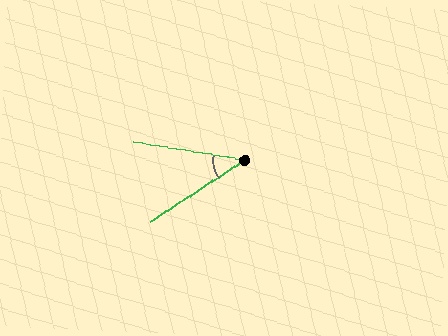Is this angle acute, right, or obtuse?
It is acute.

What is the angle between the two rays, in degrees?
Approximately 42 degrees.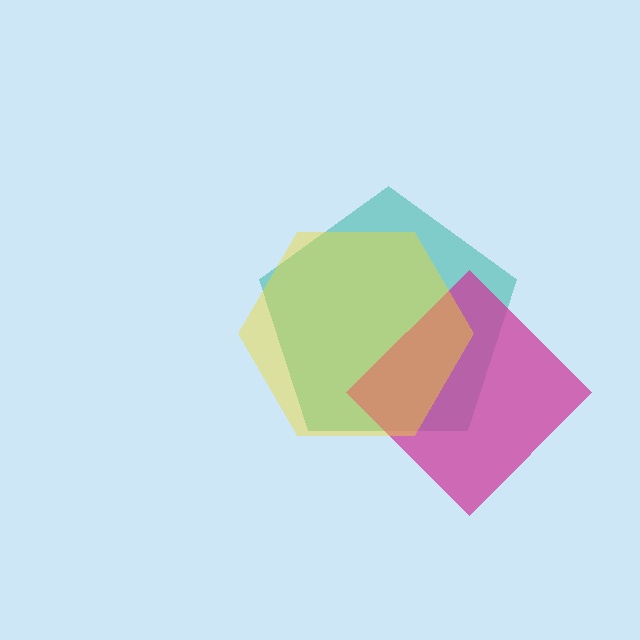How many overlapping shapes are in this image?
There are 3 overlapping shapes in the image.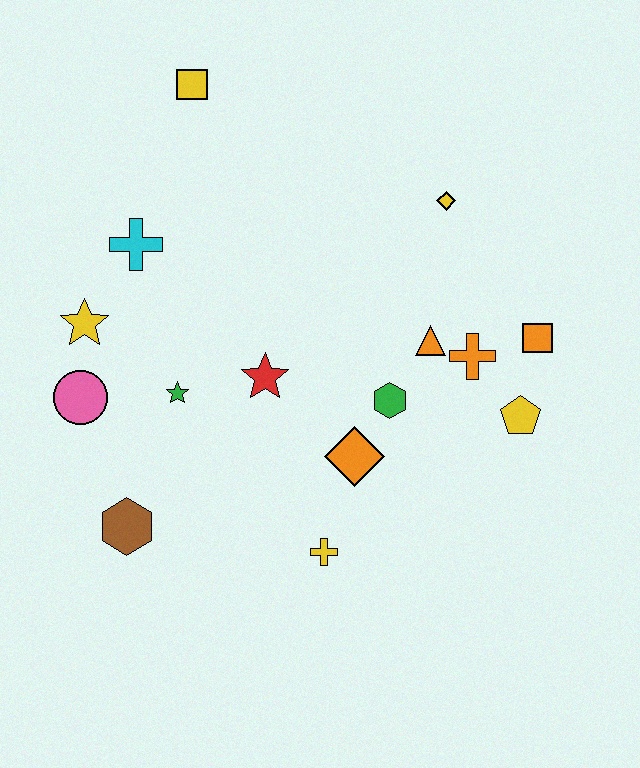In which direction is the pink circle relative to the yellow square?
The pink circle is below the yellow square.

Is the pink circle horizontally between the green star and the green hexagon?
No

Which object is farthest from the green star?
The orange square is farthest from the green star.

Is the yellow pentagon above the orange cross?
No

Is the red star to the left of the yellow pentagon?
Yes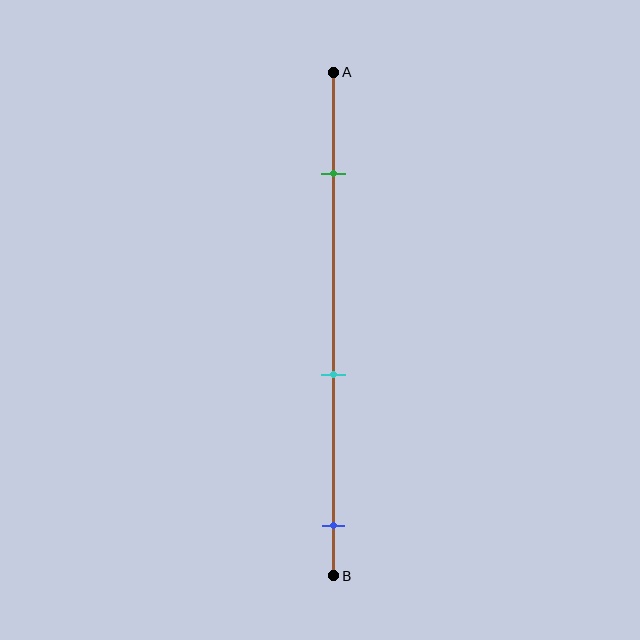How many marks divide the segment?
There are 3 marks dividing the segment.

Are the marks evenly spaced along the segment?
Yes, the marks are approximately evenly spaced.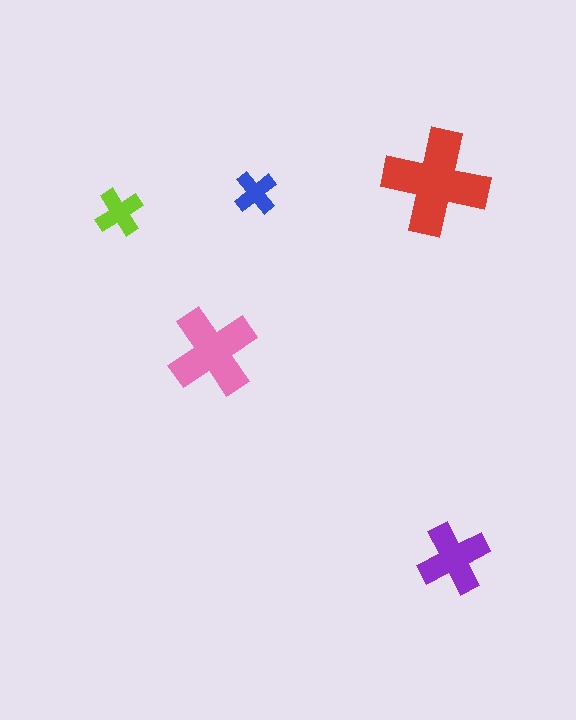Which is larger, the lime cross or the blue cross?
The lime one.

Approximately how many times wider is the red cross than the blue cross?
About 2.5 times wider.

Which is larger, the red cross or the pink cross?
The red one.